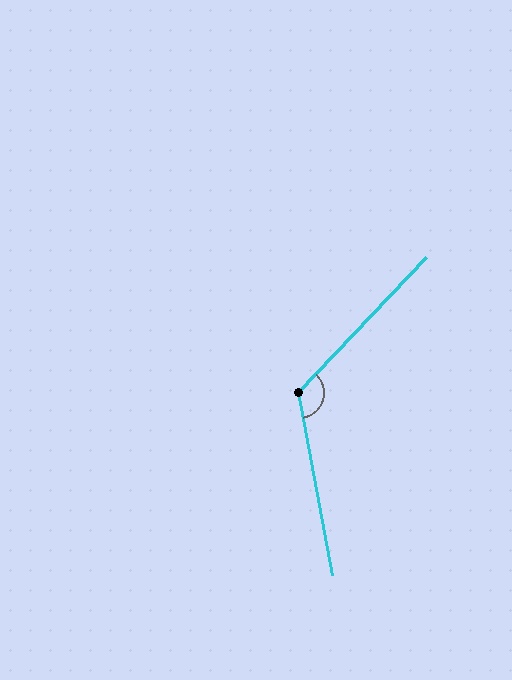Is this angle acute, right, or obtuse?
It is obtuse.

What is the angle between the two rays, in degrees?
Approximately 126 degrees.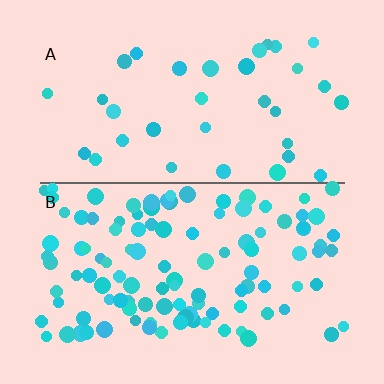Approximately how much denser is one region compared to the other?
Approximately 3.1× — region B over region A.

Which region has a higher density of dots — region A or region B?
B (the bottom).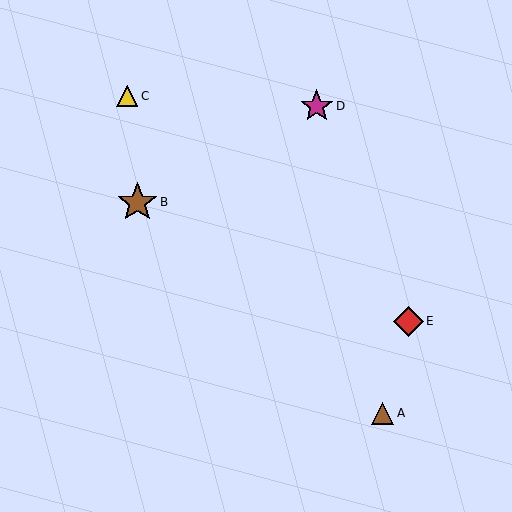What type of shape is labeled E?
Shape E is a red diamond.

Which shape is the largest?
The brown star (labeled B) is the largest.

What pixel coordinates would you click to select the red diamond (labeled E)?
Click at (408, 321) to select the red diamond E.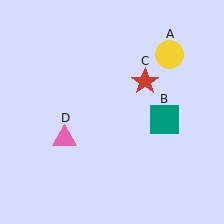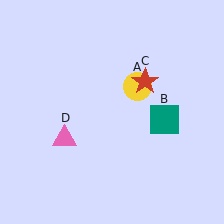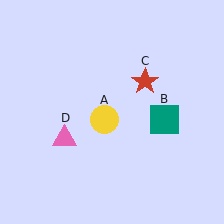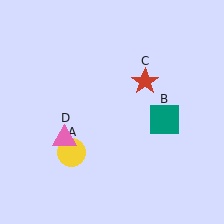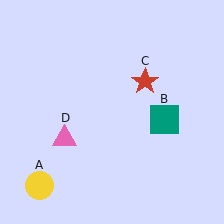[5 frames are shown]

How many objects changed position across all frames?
1 object changed position: yellow circle (object A).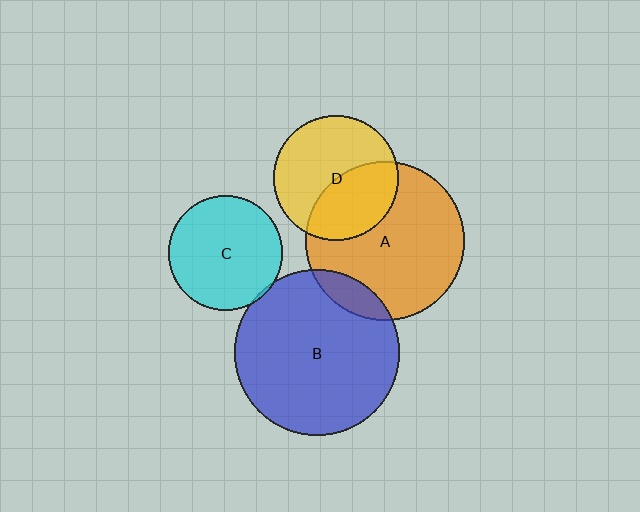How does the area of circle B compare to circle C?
Approximately 2.1 times.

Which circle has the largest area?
Circle B (blue).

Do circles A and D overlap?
Yes.